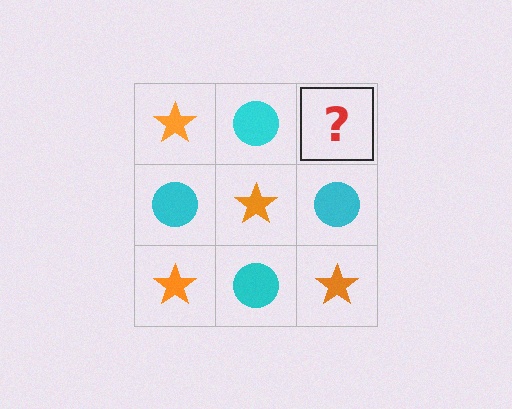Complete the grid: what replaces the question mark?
The question mark should be replaced with an orange star.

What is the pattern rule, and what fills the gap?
The rule is that it alternates orange star and cyan circle in a checkerboard pattern. The gap should be filled with an orange star.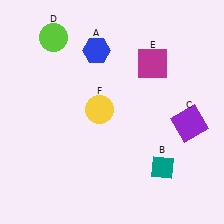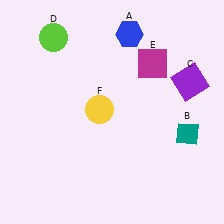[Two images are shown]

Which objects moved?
The objects that moved are: the blue hexagon (A), the teal diamond (B), the purple square (C).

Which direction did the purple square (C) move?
The purple square (C) moved up.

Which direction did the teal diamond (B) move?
The teal diamond (B) moved up.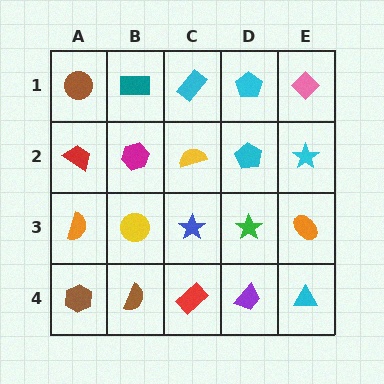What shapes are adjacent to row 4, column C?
A blue star (row 3, column C), a brown semicircle (row 4, column B), a purple trapezoid (row 4, column D).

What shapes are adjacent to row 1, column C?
A yellow semicircle (row 2, column C), a teal rectangle (row 1, column B), a cyan pentagon (row 1, column D).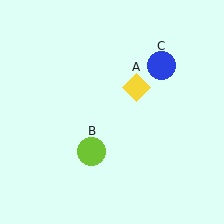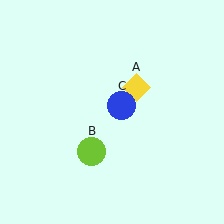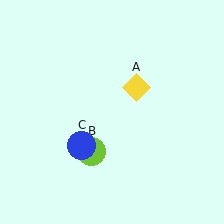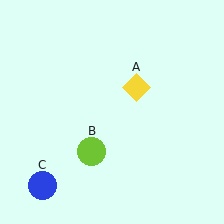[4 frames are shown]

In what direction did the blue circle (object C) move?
The blue circle (object C) moved down and to the left.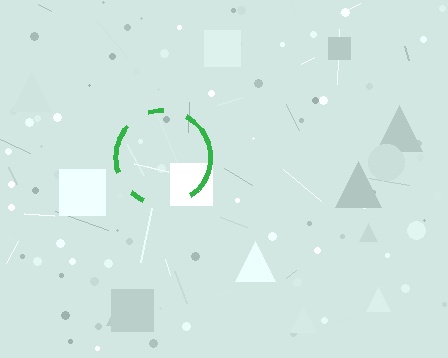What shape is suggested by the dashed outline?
The dashed outline suggests a circle.